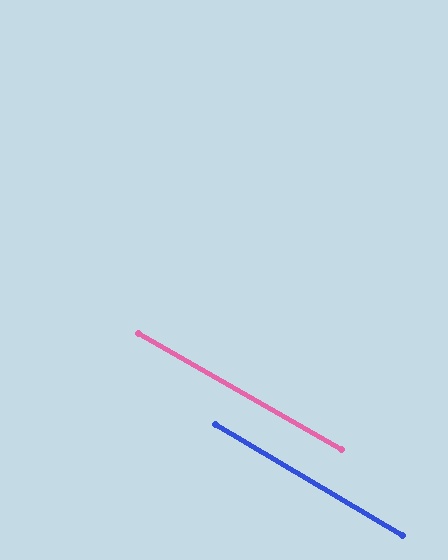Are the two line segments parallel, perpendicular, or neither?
Parallel — their directions differ by only 1.1°.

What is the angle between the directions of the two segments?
Approximately 1 degree.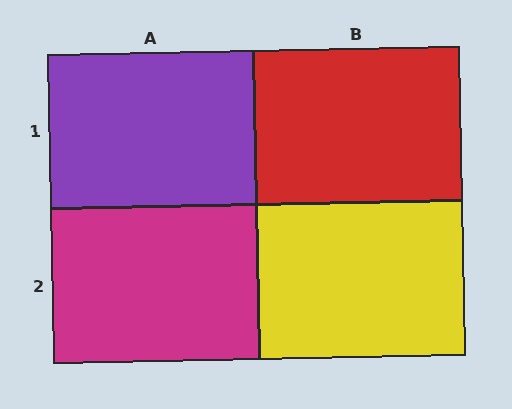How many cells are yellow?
1 cell is yellow.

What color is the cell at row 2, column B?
Yellow.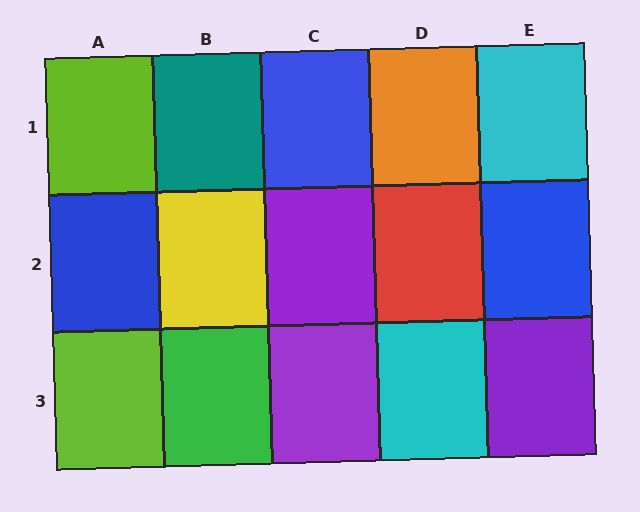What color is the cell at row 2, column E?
Blue.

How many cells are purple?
3 cells are purple.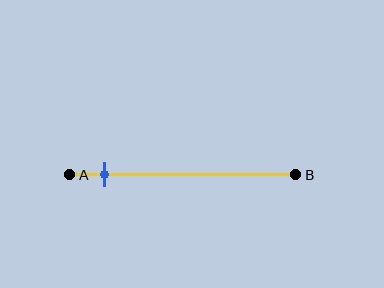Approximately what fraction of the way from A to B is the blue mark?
The blue mark is approximately 15% of the way from A to B.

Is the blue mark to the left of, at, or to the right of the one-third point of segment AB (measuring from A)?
The blue mark is to the left of the one-third point of segment AB.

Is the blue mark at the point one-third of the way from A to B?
No, the mark is at about 15% from A, not at the 33% one-third point.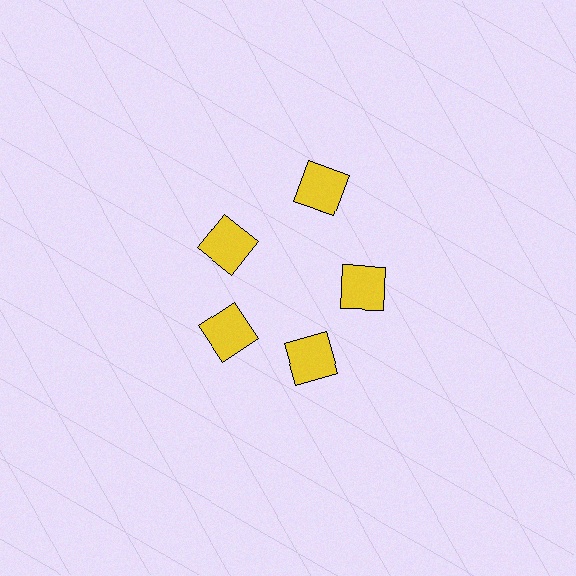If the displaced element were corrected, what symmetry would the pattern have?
It would have 5-fold rotational symmetry — the pattern would map onto itself every 72 degrees.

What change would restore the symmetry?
The symmetry would be restored by moving it inward, back onto the ring so that all 5 squares sit at equal angles and equal distance from the center.